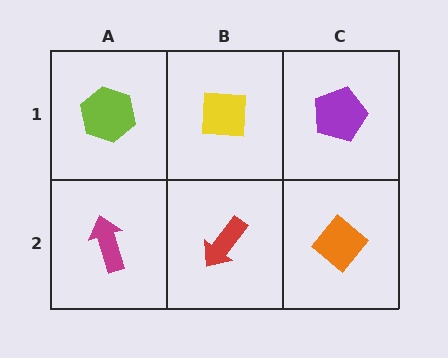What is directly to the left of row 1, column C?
A yellow square.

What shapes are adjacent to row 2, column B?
A yellow square (row 1, column B), a magenta arrow (row 2, column A), an orange diamond (row 2, column C).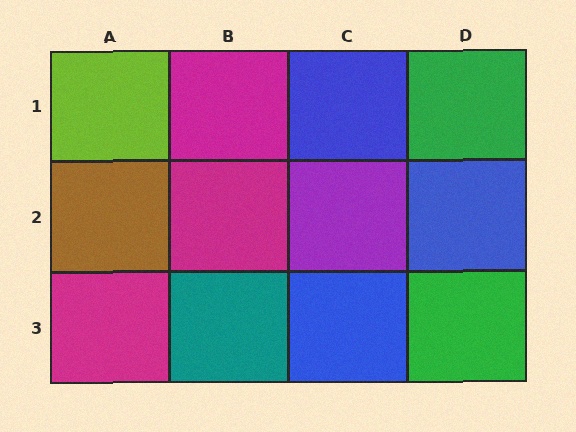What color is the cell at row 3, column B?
Teal.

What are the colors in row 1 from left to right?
Lime, magenta, blue, green.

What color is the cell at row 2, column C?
Purple.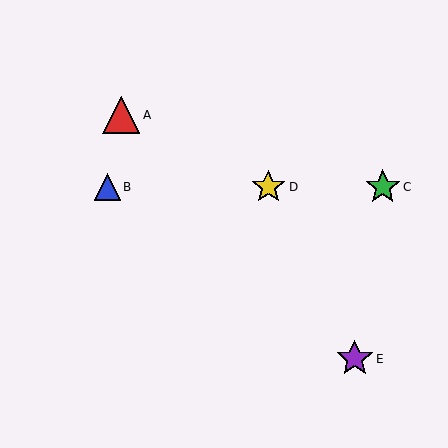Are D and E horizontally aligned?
No, D is at y≈187 and E is at y≈359.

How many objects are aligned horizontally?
3 objects (B, C, D) are aligned horizontally.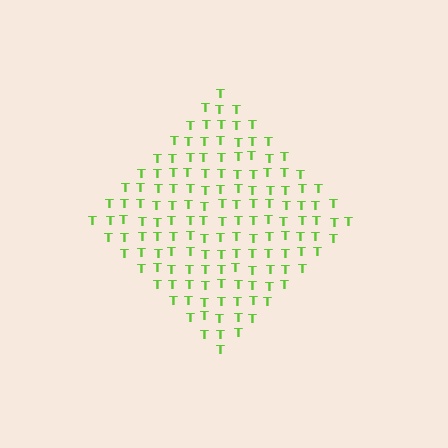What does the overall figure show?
The overall figure shows a diamond.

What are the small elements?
The small elements are letter T's.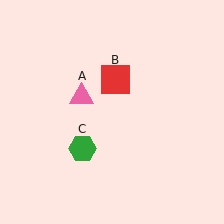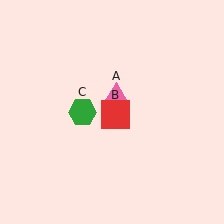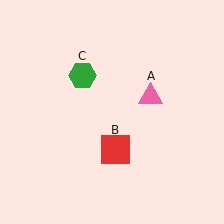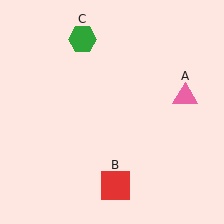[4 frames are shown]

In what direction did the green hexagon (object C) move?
The green hexagon (object C) moved up.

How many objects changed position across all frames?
3 objects changed position: pink triangle (object A), red square (object B), green hexagon (object C).